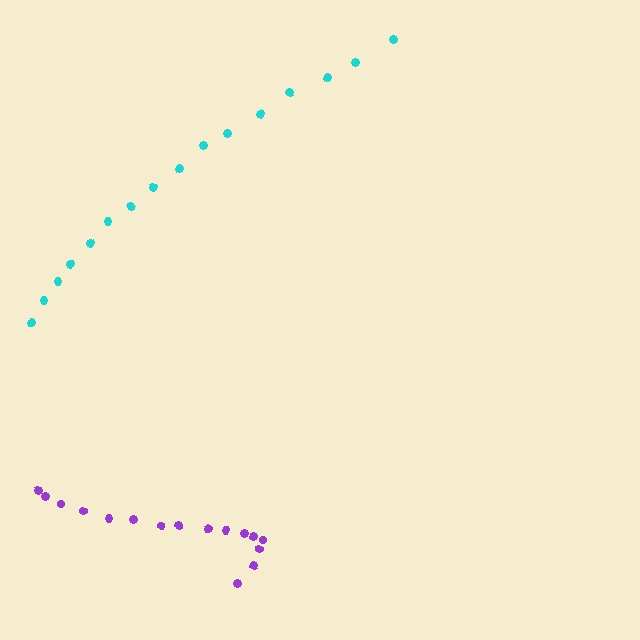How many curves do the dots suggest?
There are 2 distinct paths.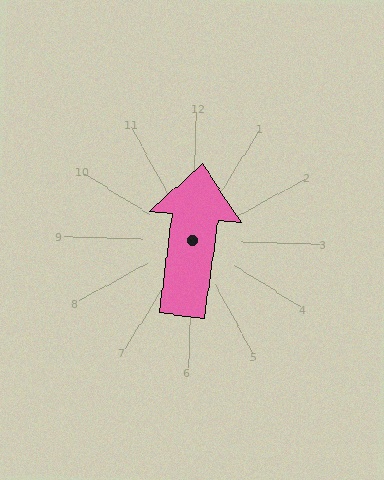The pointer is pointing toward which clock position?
Roughly 12 o'clock.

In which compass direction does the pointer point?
North.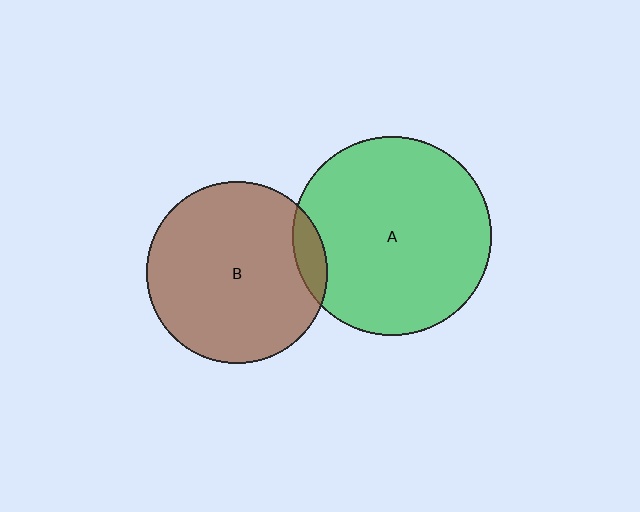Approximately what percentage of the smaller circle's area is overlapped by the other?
Approximately 10%.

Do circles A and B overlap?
Yes.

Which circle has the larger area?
Circle A (green).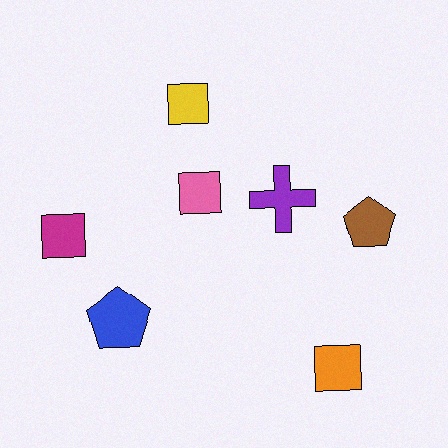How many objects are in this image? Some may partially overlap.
There are 7 objects.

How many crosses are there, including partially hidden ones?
There is 1 cross.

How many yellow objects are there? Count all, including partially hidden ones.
There is 1 yellow object.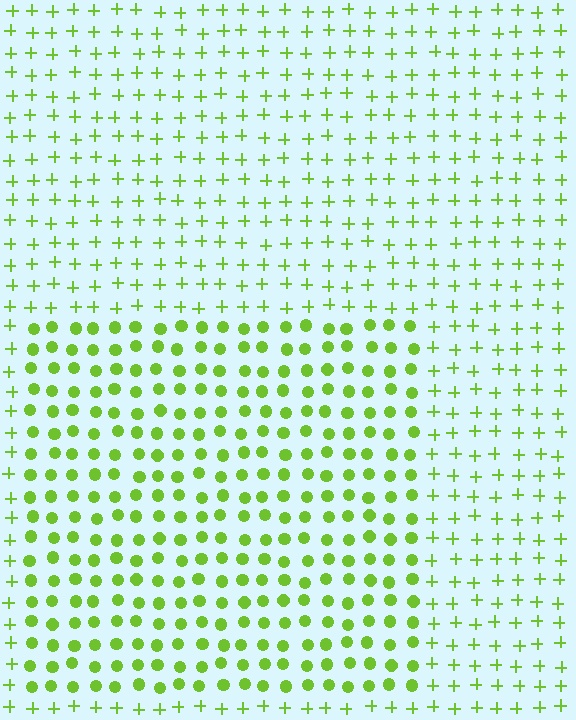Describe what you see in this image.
The image is filled with small lime elements arranged in a uniform grid. A rectangle-shaped region contains circles, while the surrounding area contains plus signs. The boundary is defined purely by the change in element shape.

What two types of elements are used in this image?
The image uses circles inside the rectangle region and plus signs outside it.